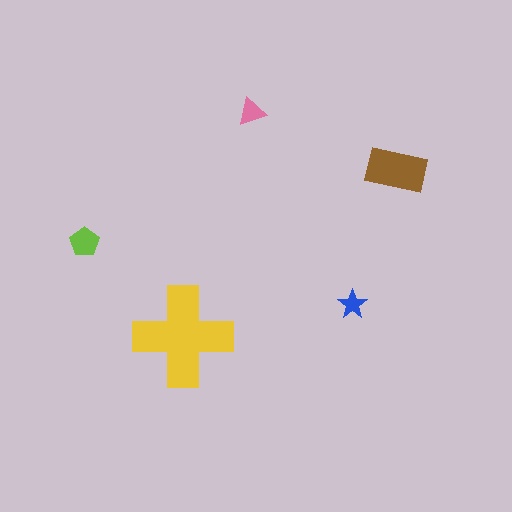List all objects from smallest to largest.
The blue star, the pink triangle, the lime pentagon, the brown rectangle, the yellow cross.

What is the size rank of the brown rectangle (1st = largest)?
2nd.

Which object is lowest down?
The yellow cross is bottommost.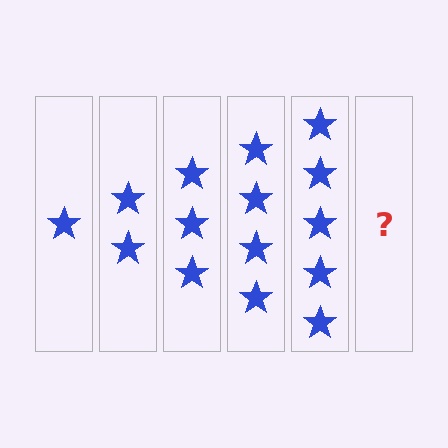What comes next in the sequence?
The next element should be 6 stars.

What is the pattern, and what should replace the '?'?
The pattern is that each step adds one more star. The '?' should be 6 stars.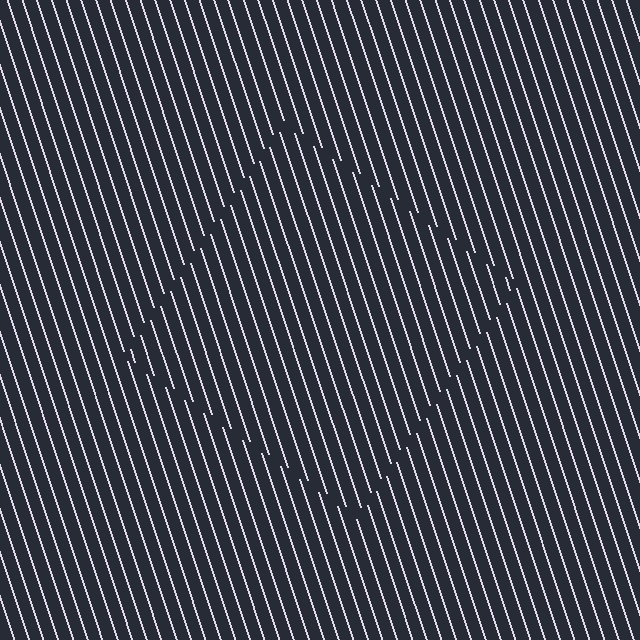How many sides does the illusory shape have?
4 sides — the line-ends trace a square.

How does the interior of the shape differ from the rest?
The interior of the shape contains the same grating, shifted by half a period — the contour is defined by the phase discontinuity where line-ends from the inner and outer gratings abut.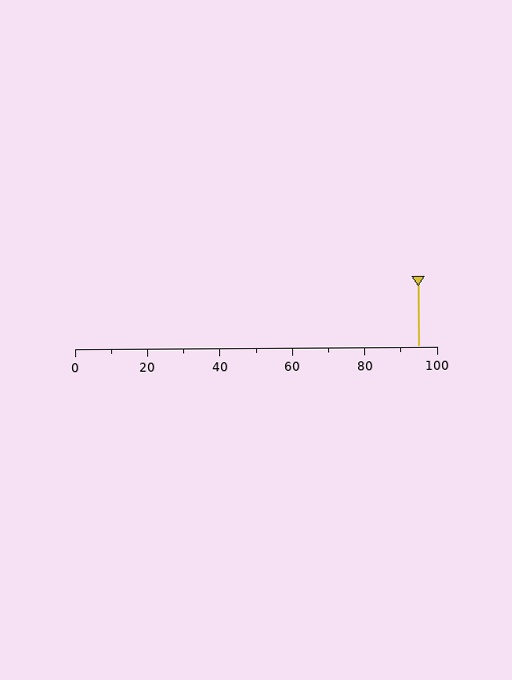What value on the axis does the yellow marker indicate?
The marker indicates approximately 95.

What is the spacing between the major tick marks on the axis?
The major ticks are spaced 20 apart.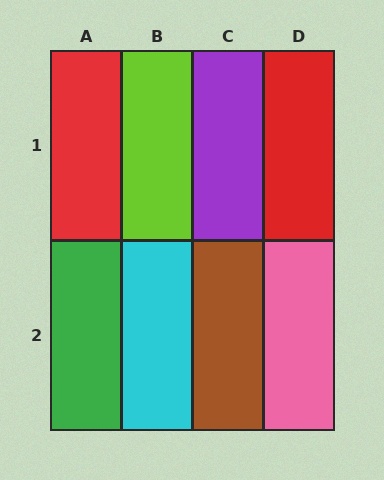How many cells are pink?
1 cell is pink.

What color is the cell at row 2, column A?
Green.